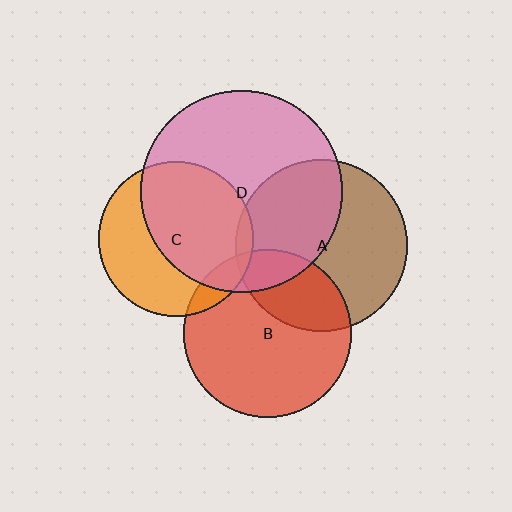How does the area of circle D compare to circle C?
Approximately 1.7 times.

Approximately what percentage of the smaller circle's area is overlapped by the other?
Approximately 10%.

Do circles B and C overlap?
Yes.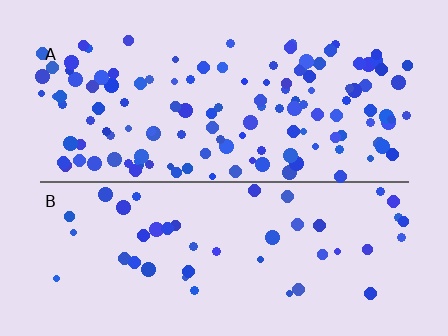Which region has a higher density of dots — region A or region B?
A (the top).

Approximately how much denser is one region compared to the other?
Approximately 2.7× — region A over region B.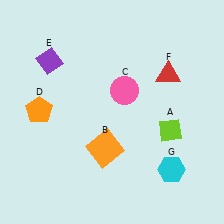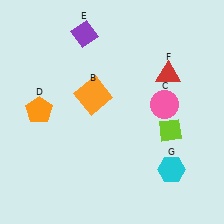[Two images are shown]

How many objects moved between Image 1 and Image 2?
3 objects moved between the two images.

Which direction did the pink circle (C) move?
The pink circle (C) moved right.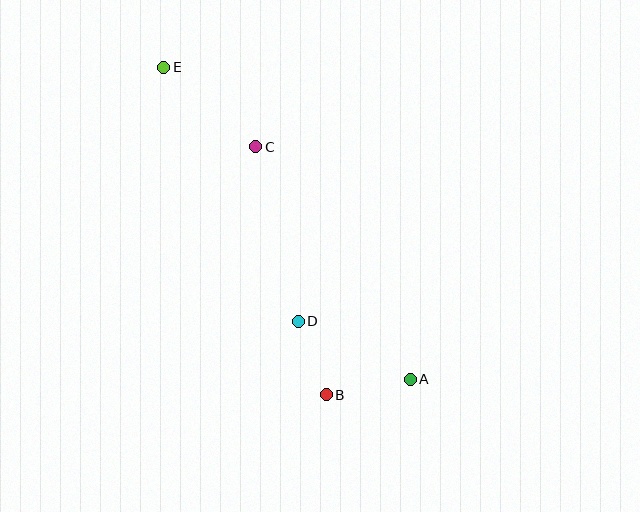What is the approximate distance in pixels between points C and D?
The distance between C and D is approximately 180 pixels.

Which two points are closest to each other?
Points B and D are closest to each other.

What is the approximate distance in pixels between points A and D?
The distance between A and D is approximately 126 pixels.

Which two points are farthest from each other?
Points A and E are farthest from each other.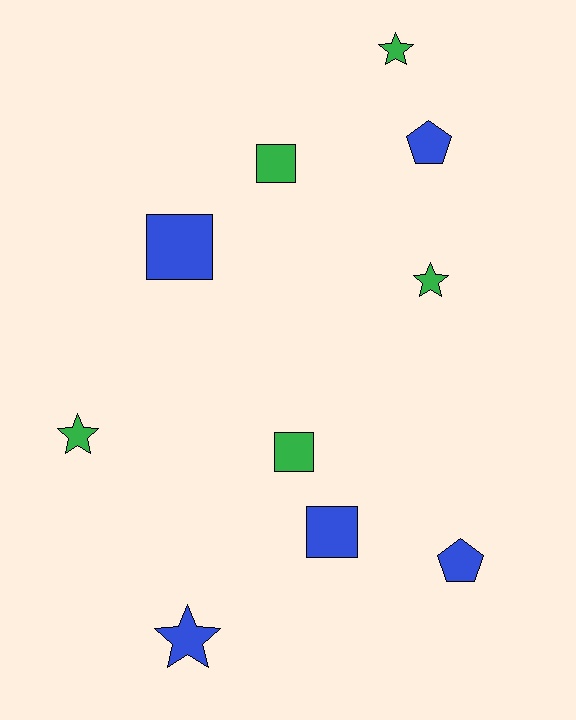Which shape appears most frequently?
Square, with 4 objects.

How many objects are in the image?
There are 10 objects.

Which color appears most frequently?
Green, with 5 objects.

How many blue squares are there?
There are 2 blue squares.